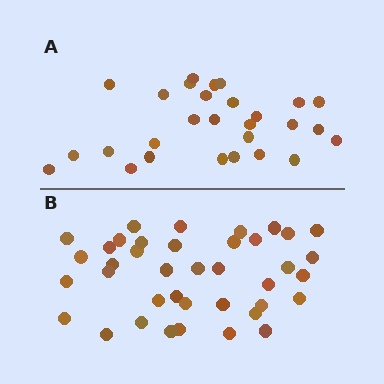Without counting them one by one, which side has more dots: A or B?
Region B (the bottom region) has more dots.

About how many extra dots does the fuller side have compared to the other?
Region B has roughly 12 or so more dots than region A.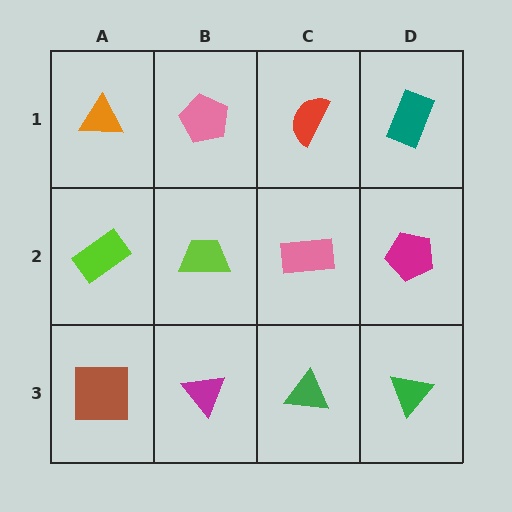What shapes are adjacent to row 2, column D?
A teal rectangle (row 1, column D), a green triangle (row 3, column D), a pink rectangle (row 2, column C).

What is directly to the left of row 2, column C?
A lime trapezoid.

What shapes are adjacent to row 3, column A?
A lime rectangle (row 2, column A), a magenta triangle (row 3, column B).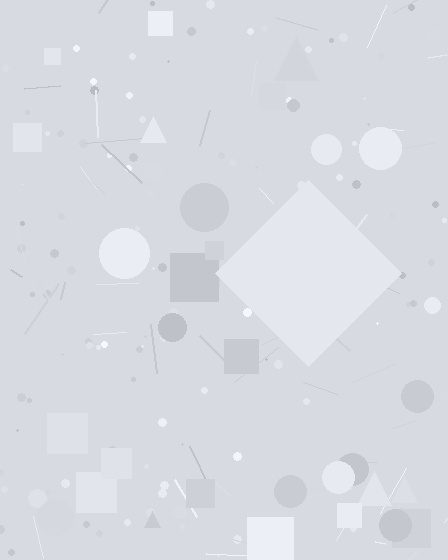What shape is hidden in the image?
A diamond is hidden in the image.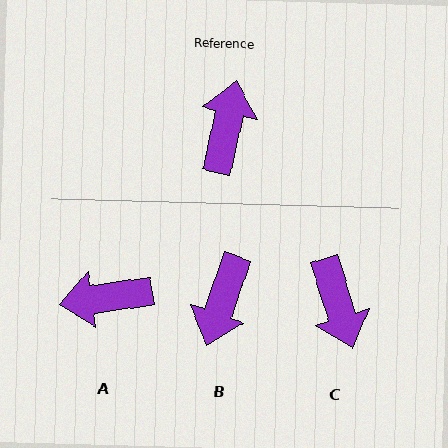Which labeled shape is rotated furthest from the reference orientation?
B, about 173 degrees away.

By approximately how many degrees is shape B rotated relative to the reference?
Approximately 173 degrees counter-clockwise.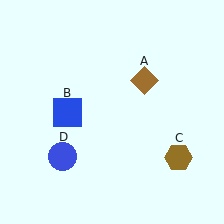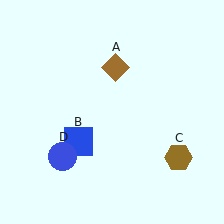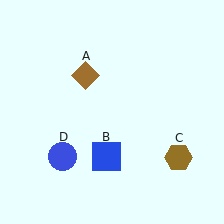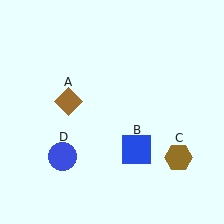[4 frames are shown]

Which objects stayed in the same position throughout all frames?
Brown hexagon (object C) and blue circle (object D) remained stationary.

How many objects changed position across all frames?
2 objects changed position: brown diamond (object A), blue square (object B).